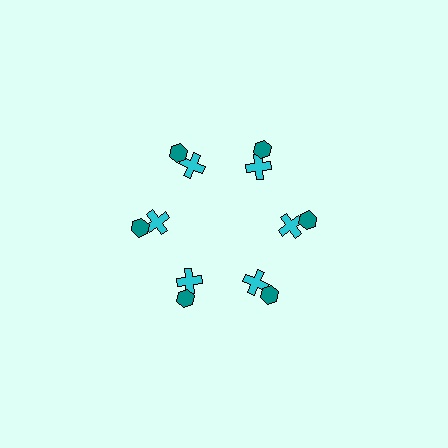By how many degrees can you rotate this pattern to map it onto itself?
The pattern maps onto itself every 60 degrees of rotation.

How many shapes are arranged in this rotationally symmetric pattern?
There are 12 shapes, arranged in 6 groups of 2.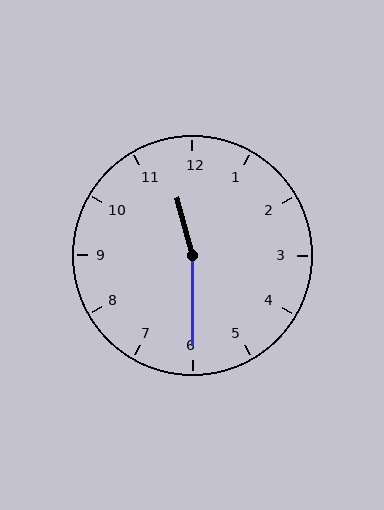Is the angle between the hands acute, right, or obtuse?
It is obtuse.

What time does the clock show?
11:30.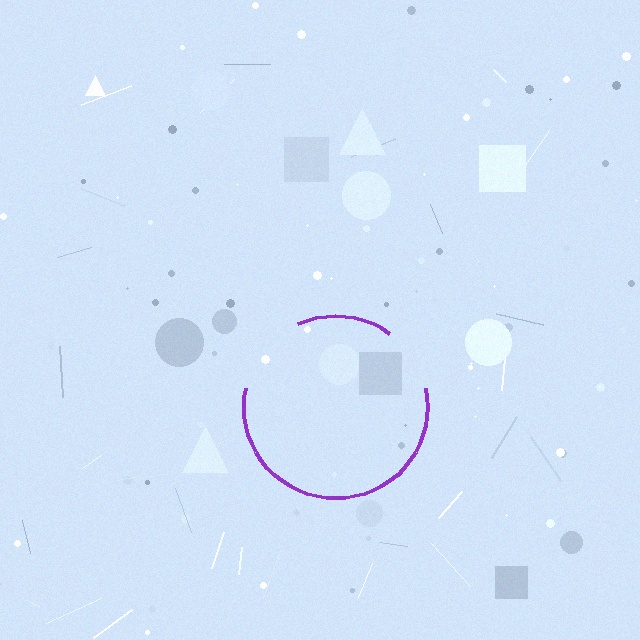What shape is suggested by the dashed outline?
The dashed outline suggests a circle.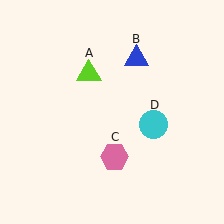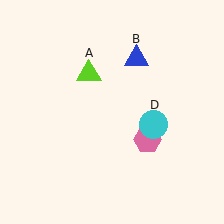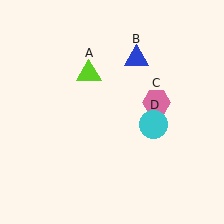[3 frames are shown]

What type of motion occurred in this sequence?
The pink hexagon (object C) rotated counterclockwise around the center of the scene.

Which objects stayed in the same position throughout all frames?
Lime triangle (object A) and blue triangle (object B) and cyan circle (object D) remained stationary.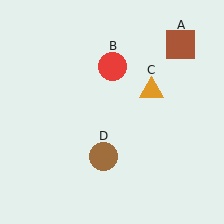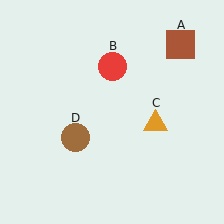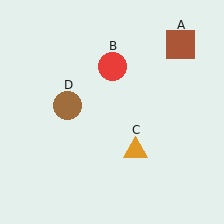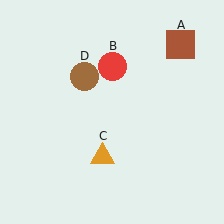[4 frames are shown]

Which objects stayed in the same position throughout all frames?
Brown square (object A) and red circle (object B) remained stationary.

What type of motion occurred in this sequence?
The orange triangle (object C), brown circle (object D) rotated clockwise around the center of the scene.